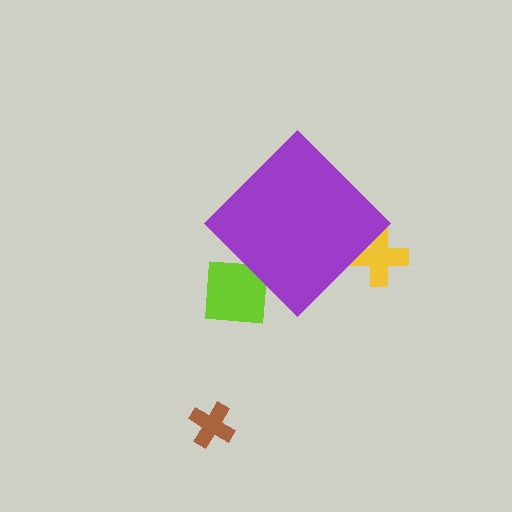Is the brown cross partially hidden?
No, the brown cross is fully visible.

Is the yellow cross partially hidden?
Yes, the yellow cross is partially hidden behind the purple diamond.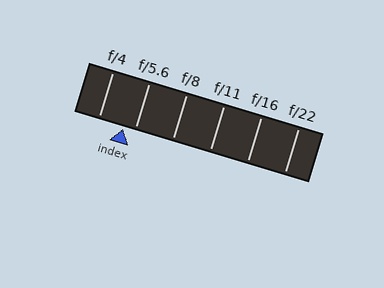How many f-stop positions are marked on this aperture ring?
There are 6 f-stop positions marked.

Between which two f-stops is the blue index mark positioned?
The index mark is between f/4 and f/5.6.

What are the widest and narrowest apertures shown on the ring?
The widest aperture shown is f/4 and the narrowest is f/22.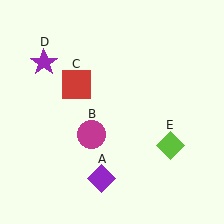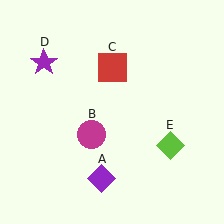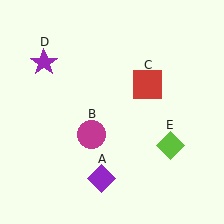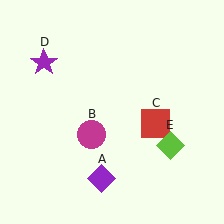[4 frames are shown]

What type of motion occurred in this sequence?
The red square (object C) rotated clockwise around the center of the scene.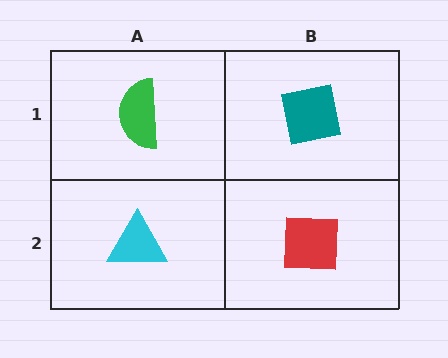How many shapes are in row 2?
2 shapes.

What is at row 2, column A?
A cyan triangle.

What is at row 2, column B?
A red square.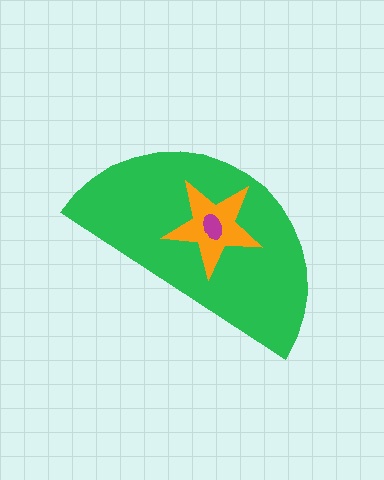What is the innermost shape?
The magenta ellipse.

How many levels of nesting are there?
3.